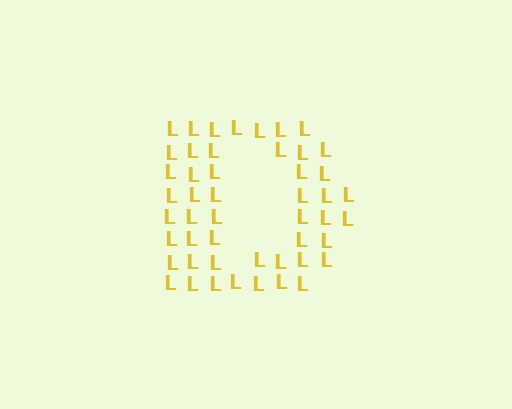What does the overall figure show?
The overall figure shows the letter D.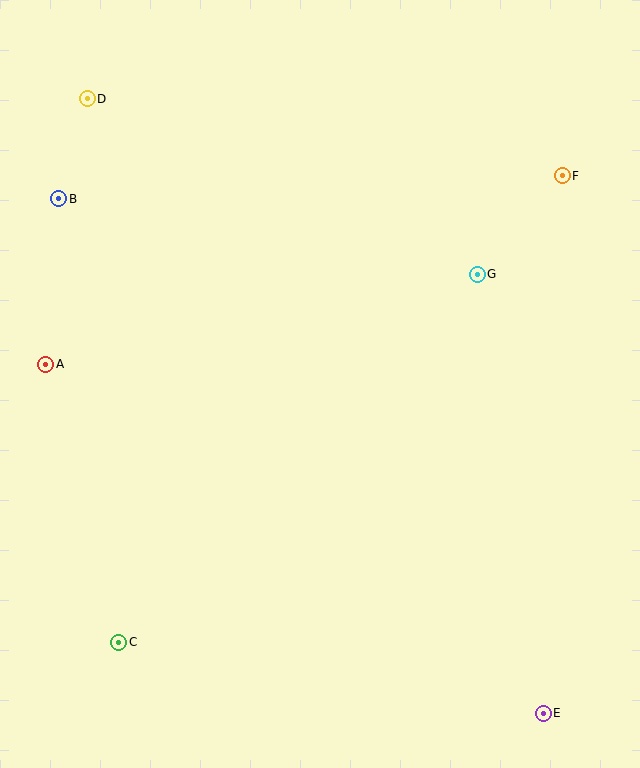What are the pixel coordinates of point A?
Point A is at (46, 364).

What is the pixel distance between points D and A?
The distance between D and A is 269 pixels.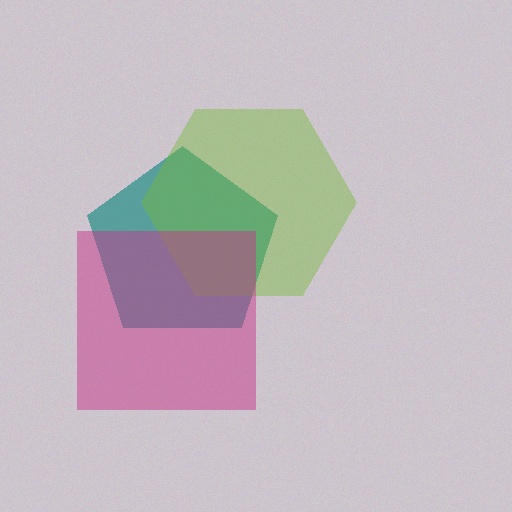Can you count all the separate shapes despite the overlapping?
Yes, there are 3 separate shapes.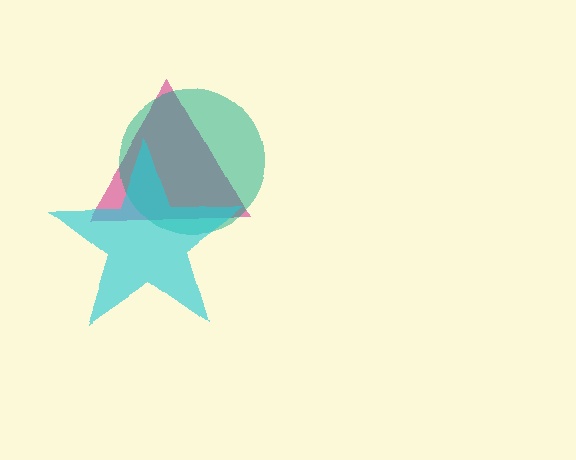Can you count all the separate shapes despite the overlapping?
Yes, there are 3 separate shapes.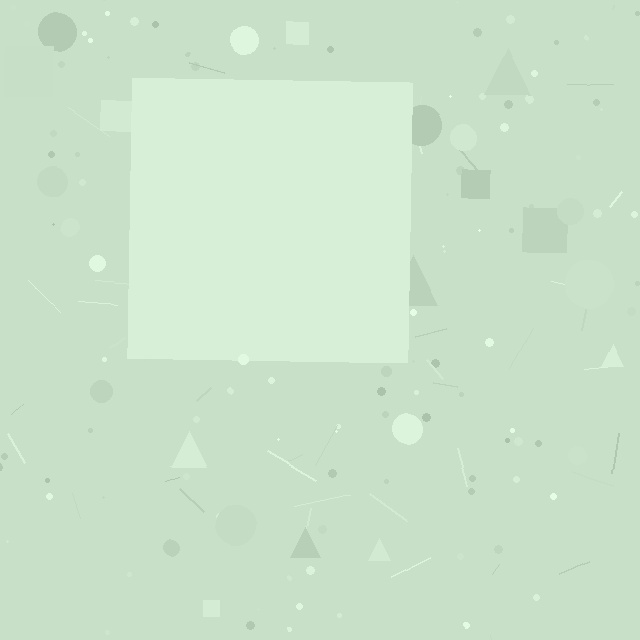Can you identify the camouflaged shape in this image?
The camouflaged shape is a square.